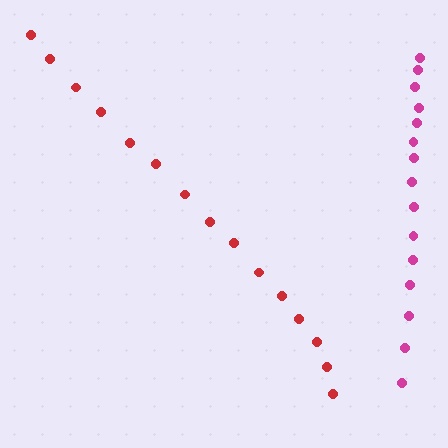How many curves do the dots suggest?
There are 2 distinct paths.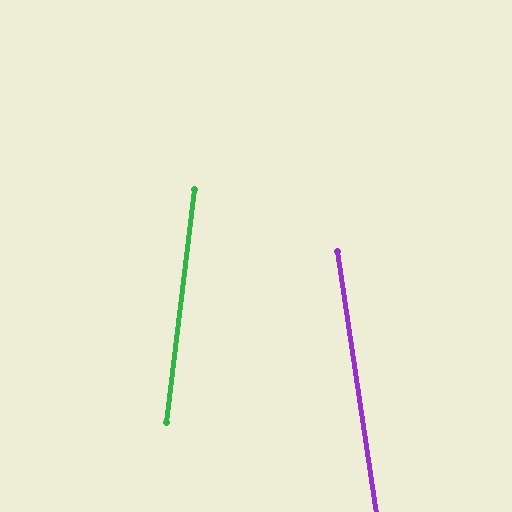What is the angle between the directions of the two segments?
Approximately 15 degrees.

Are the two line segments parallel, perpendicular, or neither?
Neither parallel nor perpendicular — they differ by about 15°.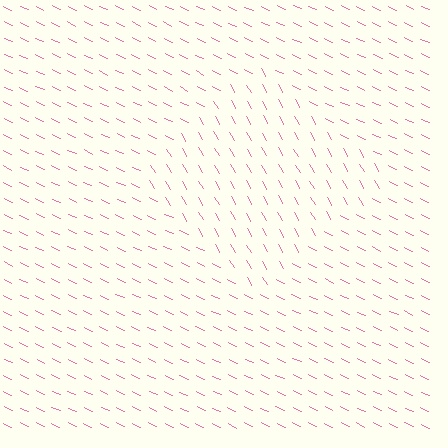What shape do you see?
I see a diamond.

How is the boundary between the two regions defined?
The boundary is defined purely by a change in line orientation (approximately 35 degrees difference). All lines are the same color and thickness.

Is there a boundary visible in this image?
Yes, there is a texture boundary formed by a change in line orientation.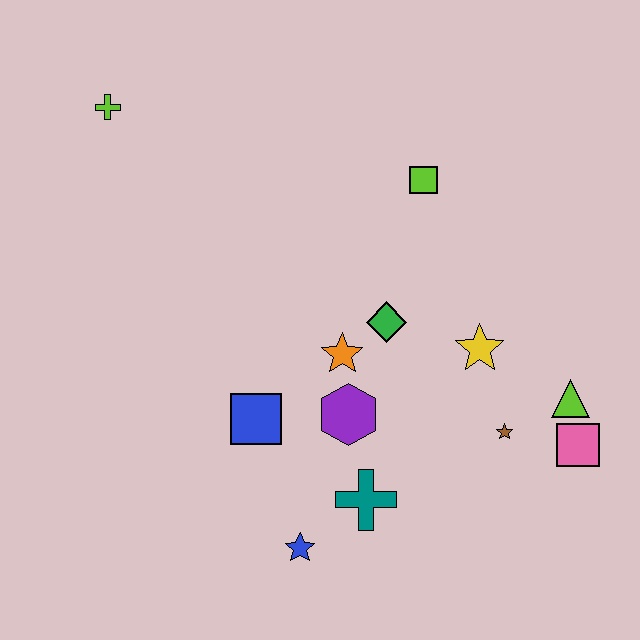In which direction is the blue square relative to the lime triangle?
The blue square is to the left of the lime triangle.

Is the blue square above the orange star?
No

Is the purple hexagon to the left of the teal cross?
Yes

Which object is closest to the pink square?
The lime triangle is closest to the pink square.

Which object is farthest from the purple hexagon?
The lime cross is farthest from the purple hexagon.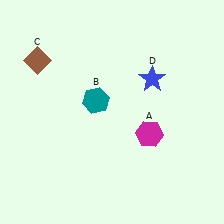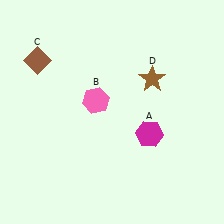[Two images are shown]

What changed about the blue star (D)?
In Image 1, D is blue. In Image 2, it changed to brown.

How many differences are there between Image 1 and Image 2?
There are 2 differences between the two images.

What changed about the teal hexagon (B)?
In Image 1, B is teal. In Image 2, it changed to pink.